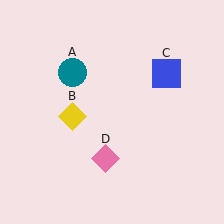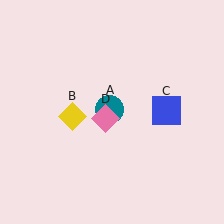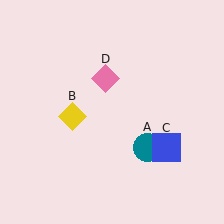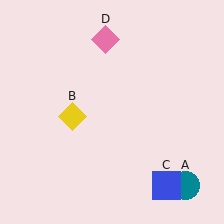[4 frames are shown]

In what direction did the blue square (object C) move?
The blue square (object C) moved down.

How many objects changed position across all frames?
3 objects changed position: teal circle (object A), blue square (object C), pink diamond (object D).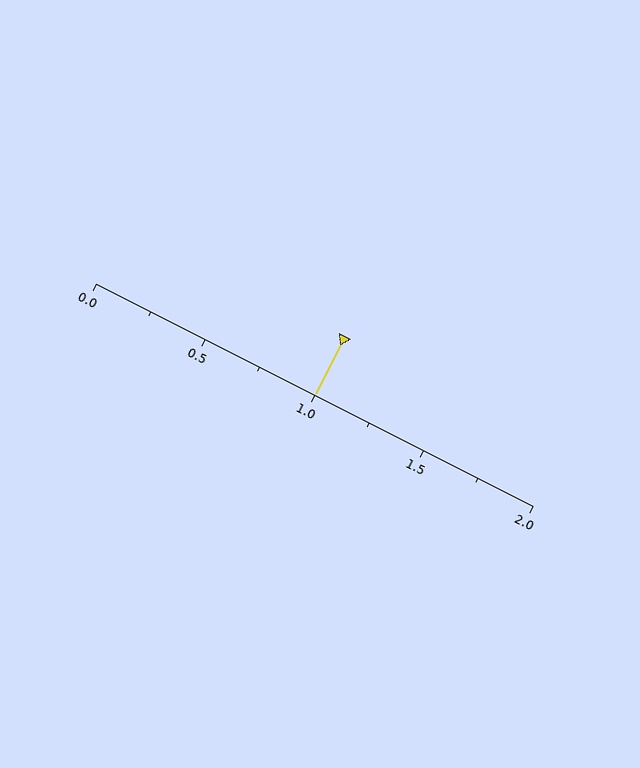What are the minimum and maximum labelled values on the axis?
The axis runs from 0.0 to 2.0.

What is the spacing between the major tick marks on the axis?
The major ticks are spaced 0.5 apart.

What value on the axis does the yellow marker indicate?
The marker indicates approximately 1.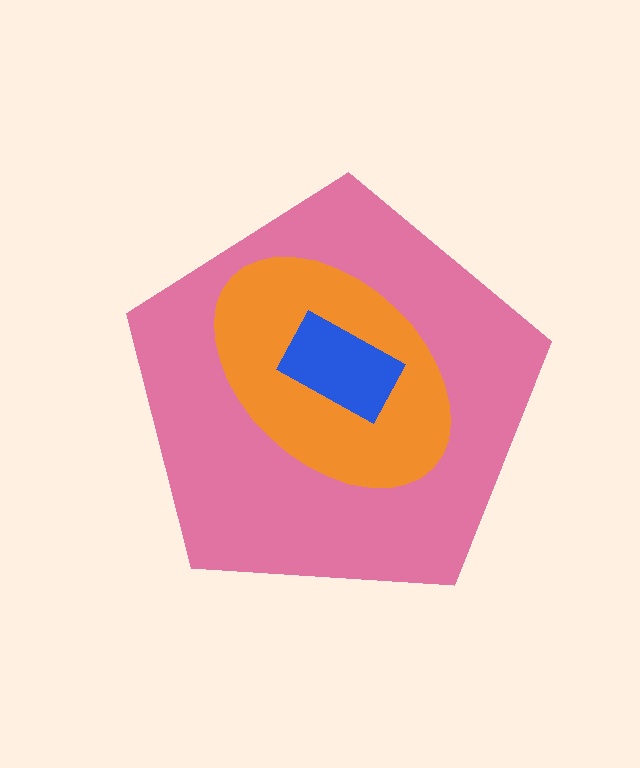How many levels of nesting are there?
3.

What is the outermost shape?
The pink pentagon.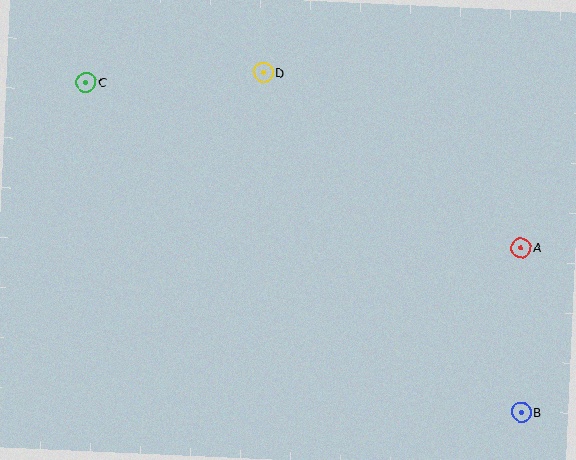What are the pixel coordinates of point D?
Point D is at (263, 73).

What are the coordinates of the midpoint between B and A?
The midpoint between B and A is at (521, 330).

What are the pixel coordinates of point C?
Point C is at (86, 82).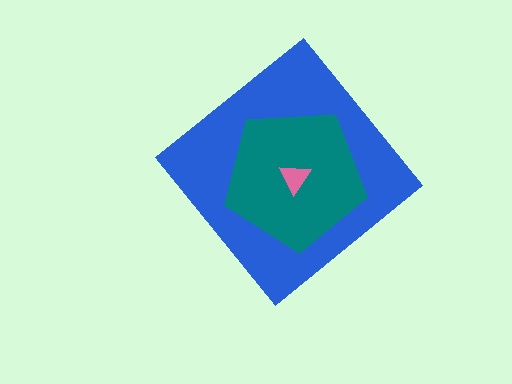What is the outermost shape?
The blue diamond.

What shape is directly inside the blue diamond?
The teal pentagon.